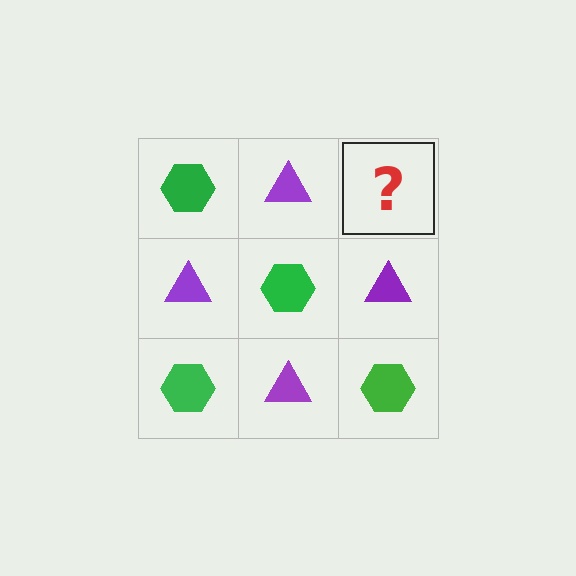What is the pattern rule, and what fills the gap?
The rule is that it alternates green hexagon and purple triangle in a checkerboard pattern. The gap should be filled with a green hexagon.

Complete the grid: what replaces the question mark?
The question mark should be replaced with a green hexagon.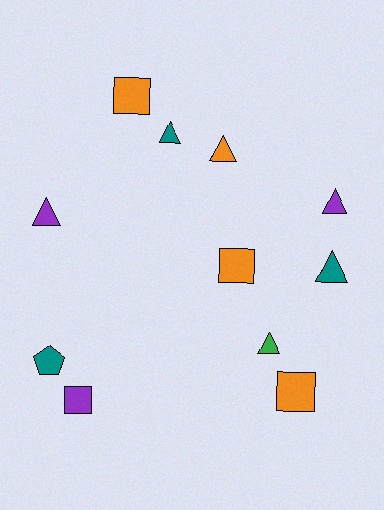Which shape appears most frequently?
Triangle, with 6 objects.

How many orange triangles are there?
There is 1 orange triangle.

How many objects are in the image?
There are 11 objects.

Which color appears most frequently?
Orange, with 4 objects.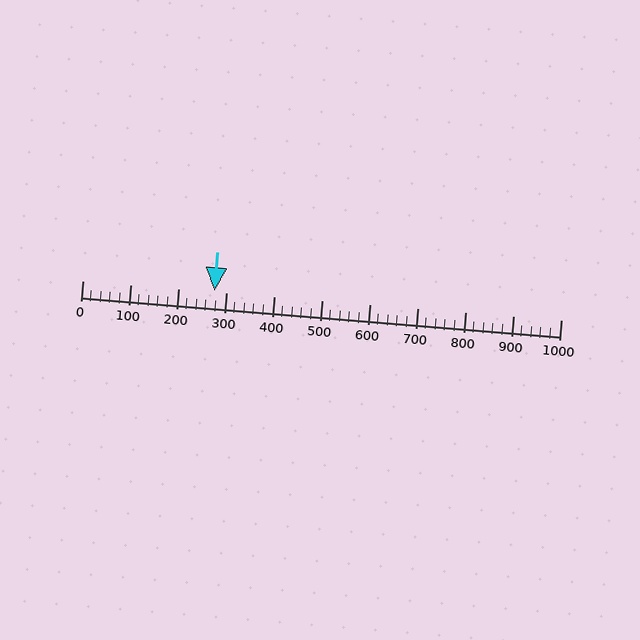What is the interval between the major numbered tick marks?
The major tick marks are spaced 100 units apart.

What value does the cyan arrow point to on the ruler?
The cyan arrow points to approximately 276.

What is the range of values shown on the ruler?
The ruler shows values from 0 to 1000.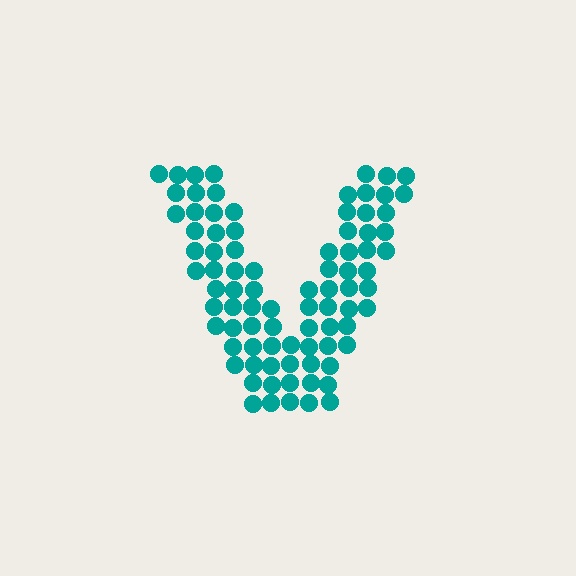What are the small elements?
The small elements are circles.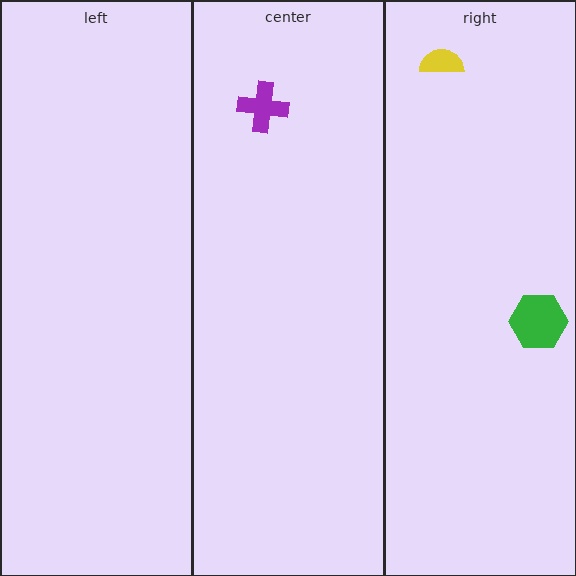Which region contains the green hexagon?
The right region.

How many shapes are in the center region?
1.